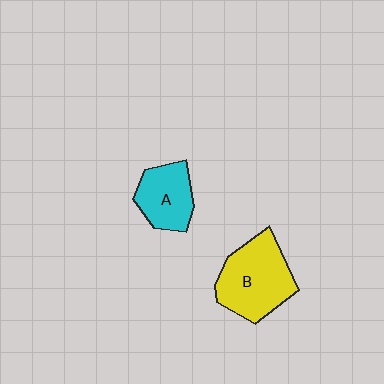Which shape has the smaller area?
Shape A (cyan).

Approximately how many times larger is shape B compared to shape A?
Approximately 1.5 times.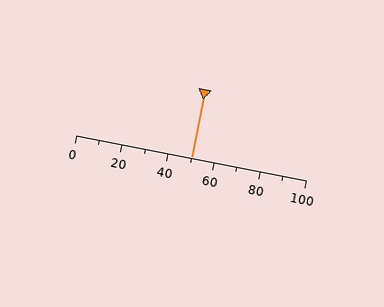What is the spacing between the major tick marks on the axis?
The major ticks are spaced 20 apart.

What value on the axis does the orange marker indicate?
The marker indicates approximately 50.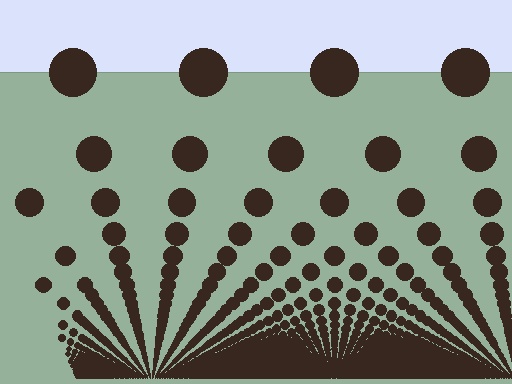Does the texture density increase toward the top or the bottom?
Density increases toward the bottom.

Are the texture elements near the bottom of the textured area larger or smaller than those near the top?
Smaller. The gradient is inverted — elements near the bottom are smaller and denser.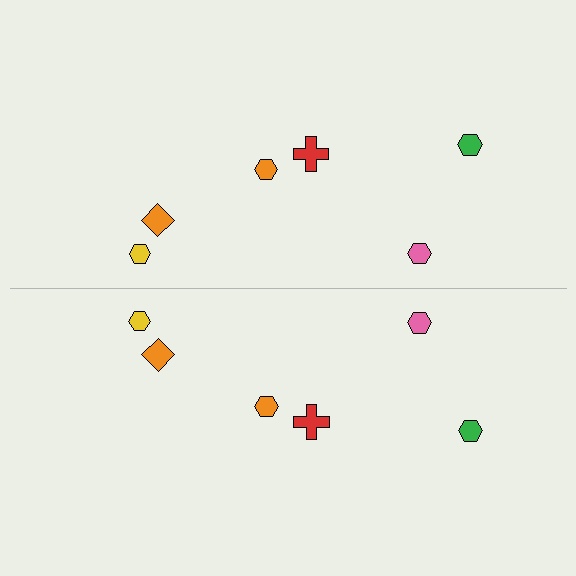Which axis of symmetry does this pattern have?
The pattern has a horizontal axis of symmetry running through the center of the image.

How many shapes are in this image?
There are 12 shapes in this image.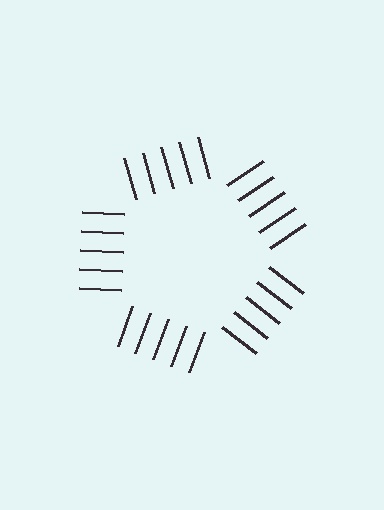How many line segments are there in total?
25 — 5 along each of the 5 edges.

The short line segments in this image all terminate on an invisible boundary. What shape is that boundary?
An illusory pentagon — the line segments terminate on its edges but no continuous stroke is drawn.